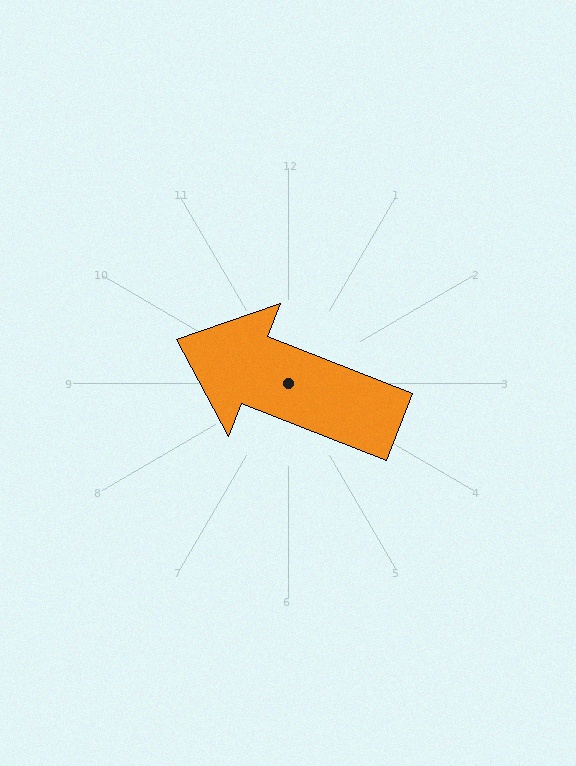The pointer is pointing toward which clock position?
Roughly 10 o'clock.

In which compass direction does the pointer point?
West.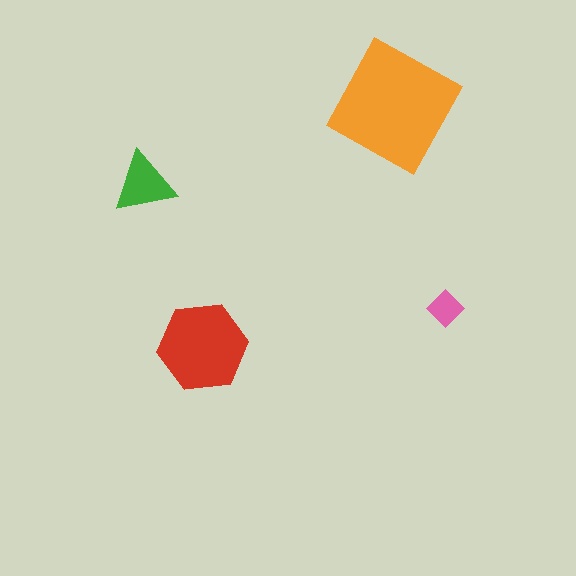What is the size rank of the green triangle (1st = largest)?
3rd.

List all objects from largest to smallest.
The orange square, the red hexagon, the green triangle, the pink diamond.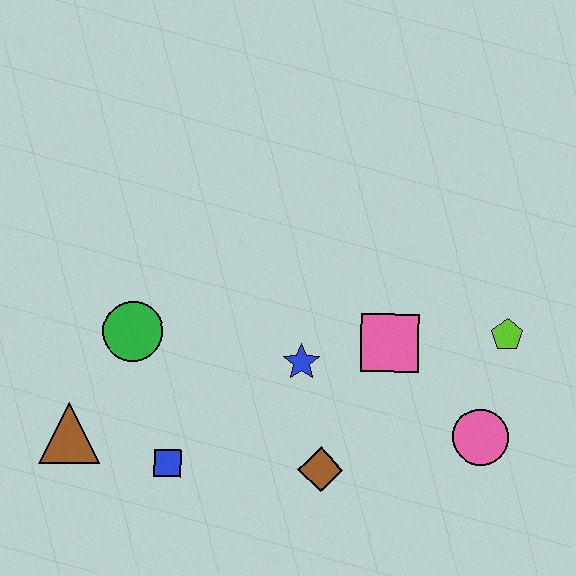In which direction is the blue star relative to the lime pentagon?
The blue star is to the left of the lime pentagon.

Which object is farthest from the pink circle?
The brown triangle is farthest from the pink circle.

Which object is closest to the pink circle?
The lime pentagon is closest to the pink circle.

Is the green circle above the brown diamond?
Yes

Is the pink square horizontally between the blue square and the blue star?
No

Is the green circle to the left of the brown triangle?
No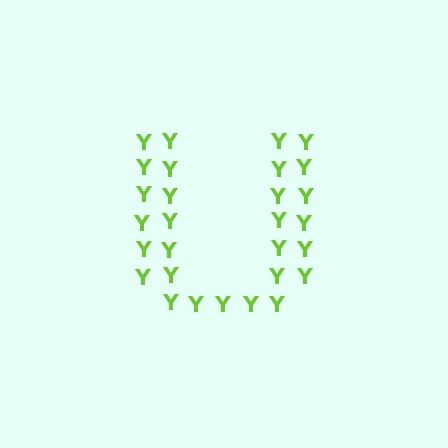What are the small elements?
The small elements are letter Y's.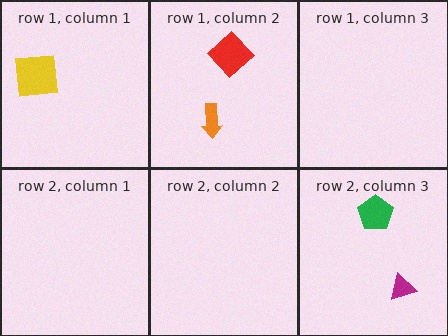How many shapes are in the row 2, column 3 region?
2.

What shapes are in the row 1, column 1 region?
The yellow square.